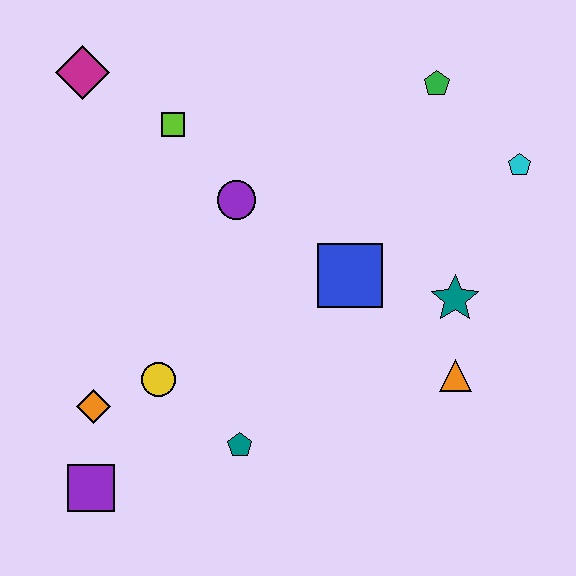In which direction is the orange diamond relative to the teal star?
The orange diamond is to the left of the teal star.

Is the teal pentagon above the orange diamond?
No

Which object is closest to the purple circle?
The lime square is closest to the purple circle.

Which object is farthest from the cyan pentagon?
The purple square is farthest from the cyan pentagon.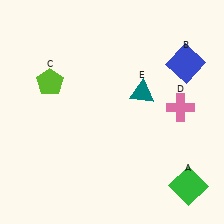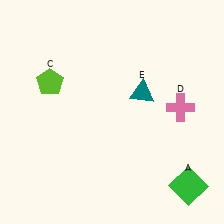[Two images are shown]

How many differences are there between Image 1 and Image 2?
There is 1 difference between the two images.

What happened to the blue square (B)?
The blue square (B) was removed in Image 2. It was in the top-right area of Image 1.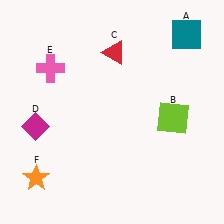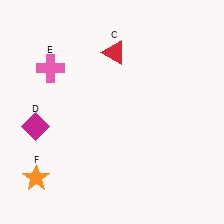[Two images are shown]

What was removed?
The lime square (B), the teal square (A) were removed in Image 2.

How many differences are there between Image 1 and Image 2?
There are 2 differences between the two images.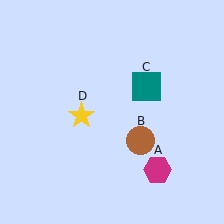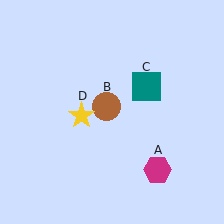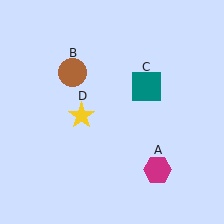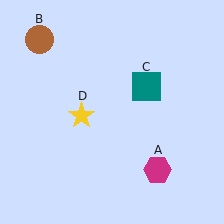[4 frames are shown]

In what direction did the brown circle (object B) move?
The brown circle (object B) moved up and to the left.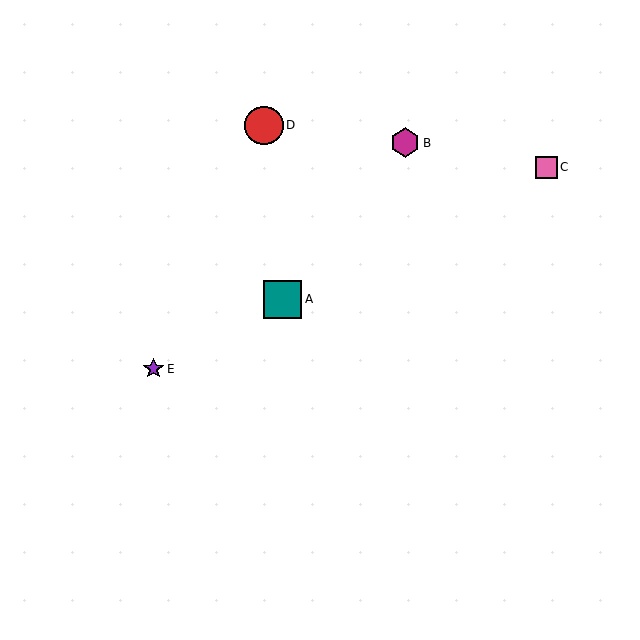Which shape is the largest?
The red circle (labeled D) is the largest.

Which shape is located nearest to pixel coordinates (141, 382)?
The purple star (labeled E) at (153, 369) is nearest to that location.